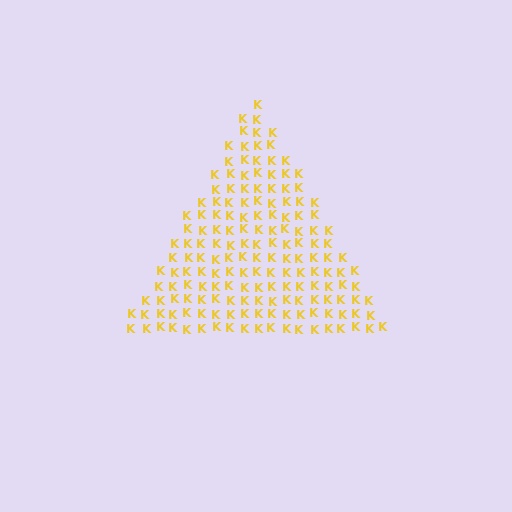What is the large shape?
The large shape is a triangle.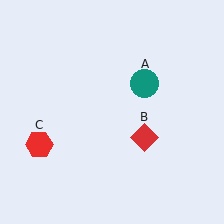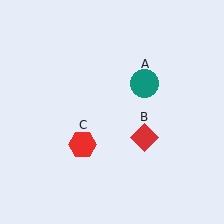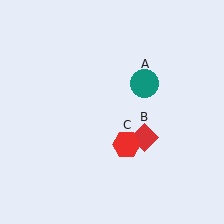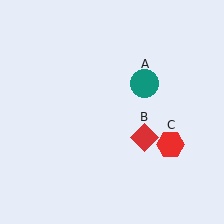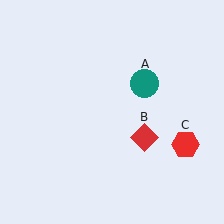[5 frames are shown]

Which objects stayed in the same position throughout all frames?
Teal circle (object A) and red diamond (object B) remained stationary.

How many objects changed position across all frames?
1 object changed position: red hexagon (object C).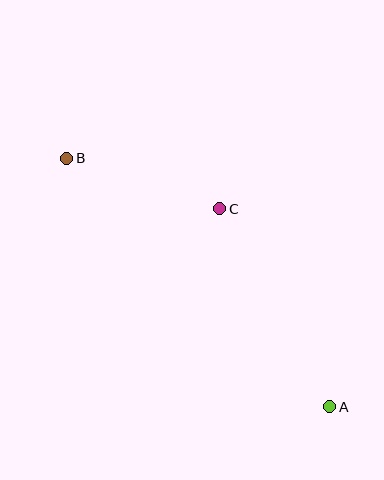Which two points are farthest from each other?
Points A and B are farthest from each other.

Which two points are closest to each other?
Points B and C are closest to each other.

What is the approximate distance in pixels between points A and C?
The distance between A and C is approximately 227 pixels.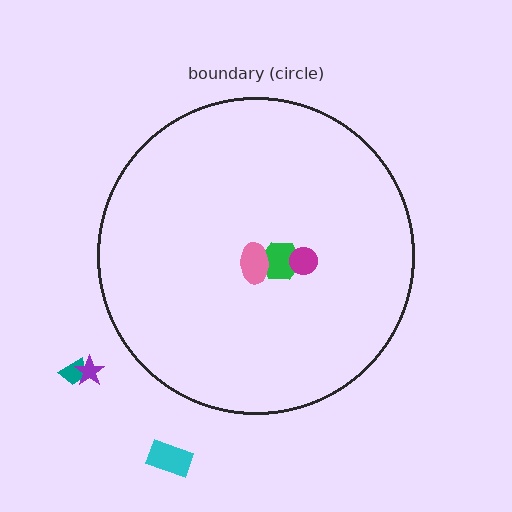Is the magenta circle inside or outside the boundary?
Inside.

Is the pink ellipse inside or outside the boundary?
Inside.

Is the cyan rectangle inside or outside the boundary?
Outside.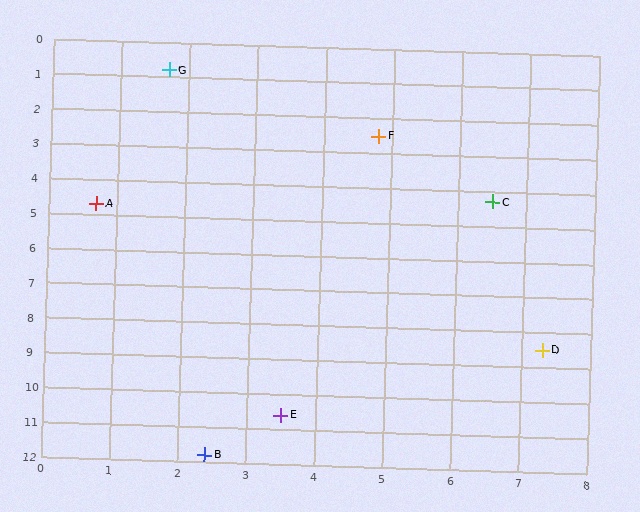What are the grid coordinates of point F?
Point F is at approximately (4.8, 2.5).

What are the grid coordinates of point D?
Point D is at approximately (7.3, 8.5).